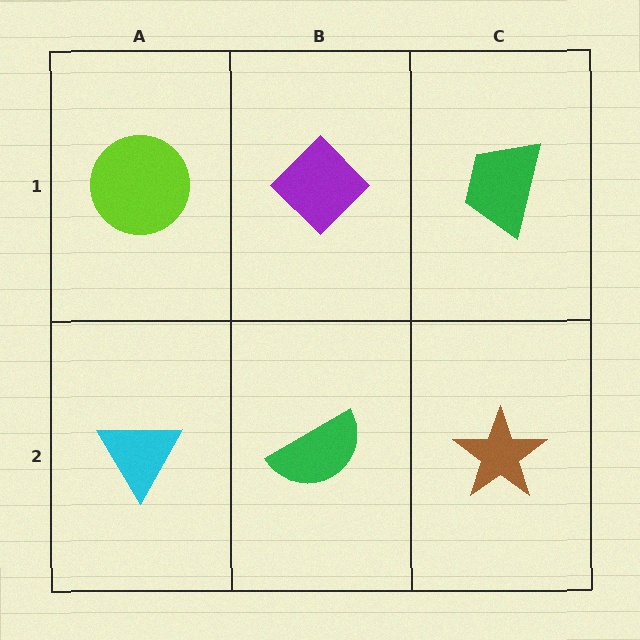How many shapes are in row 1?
3 shapes.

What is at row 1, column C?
A green trapezoid.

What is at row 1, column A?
A lime circle.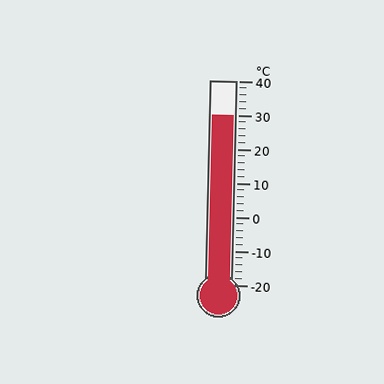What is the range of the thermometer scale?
The thermometer scale ranges from -20°C to 40°C.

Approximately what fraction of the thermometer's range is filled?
The thermometer is filled to approximately 85% of its range.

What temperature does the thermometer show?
The thermometer shows approximately 30°C.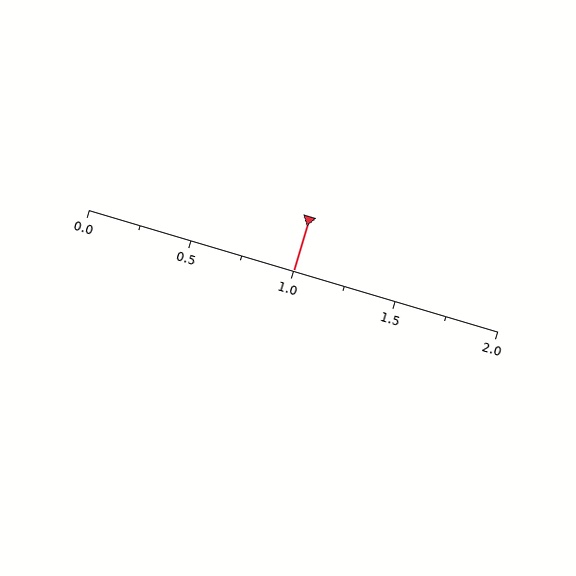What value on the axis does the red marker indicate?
The marker indicates approximately 1.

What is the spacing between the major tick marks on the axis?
The major ticks are spaced 0.5 apart.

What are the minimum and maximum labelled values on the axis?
The axis runs from 0.0 to 2.0.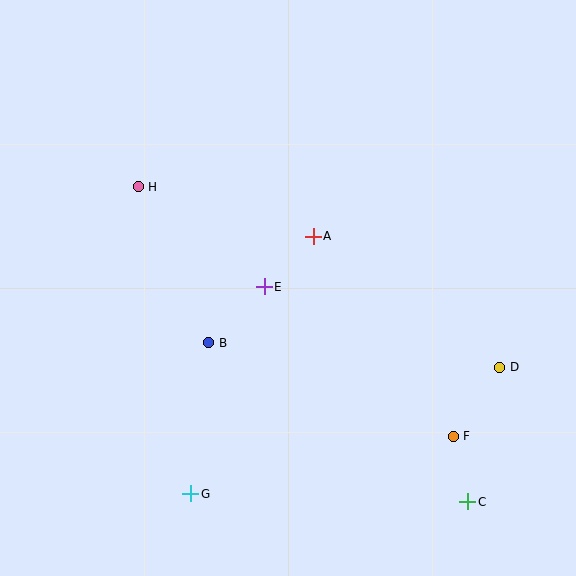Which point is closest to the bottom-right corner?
Point C is closest to the bottom-right corner.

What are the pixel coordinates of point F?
Point F is at (453, 436).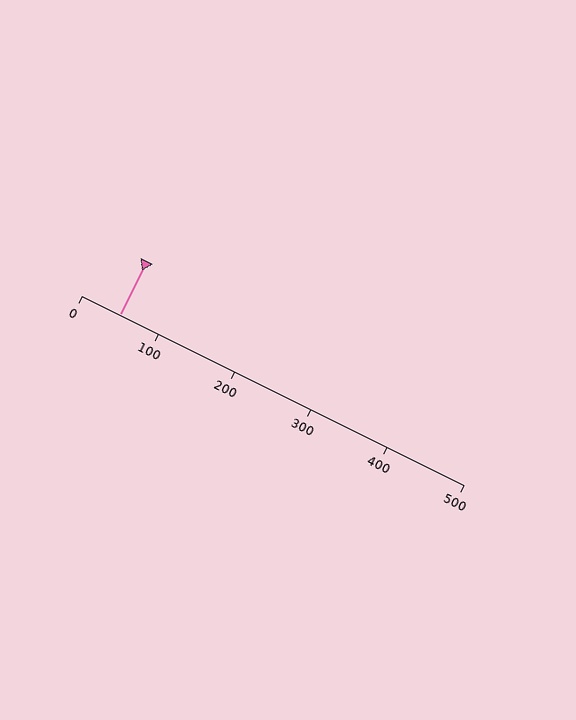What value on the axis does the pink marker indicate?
The marker indicates approximately 50.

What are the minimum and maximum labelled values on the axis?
The axis runs from 0 to 500.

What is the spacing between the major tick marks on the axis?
The major ticks are spaced 100 apart.